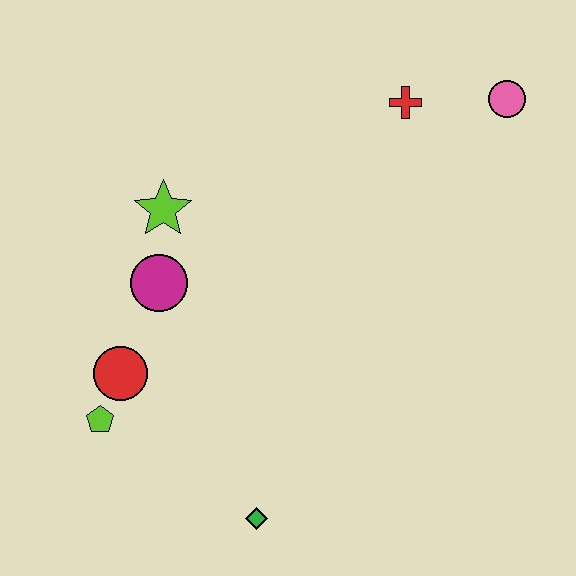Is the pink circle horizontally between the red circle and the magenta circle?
No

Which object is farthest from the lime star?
The pink circle is farthest from the lime star.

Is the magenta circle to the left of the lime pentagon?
No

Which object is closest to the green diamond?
The lime pentagon is closest to the green diamond.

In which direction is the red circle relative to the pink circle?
The red circle is to the left of the pink circle.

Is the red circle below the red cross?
Yes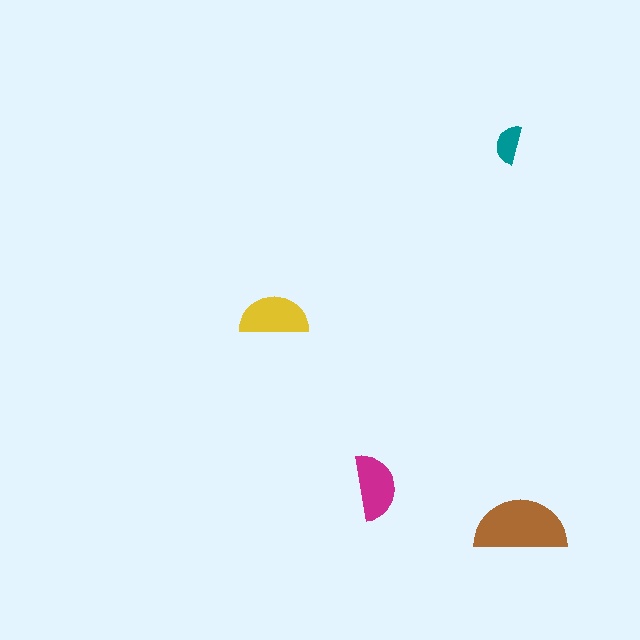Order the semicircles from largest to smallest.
the brown one, the yellow one, the magenta one, the teal one.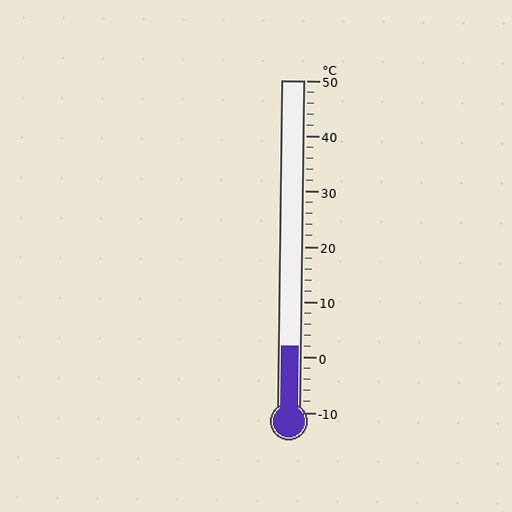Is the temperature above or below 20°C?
The temperature is below 20°C.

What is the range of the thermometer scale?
The thermometer scale ranges from -10°C to 50°C.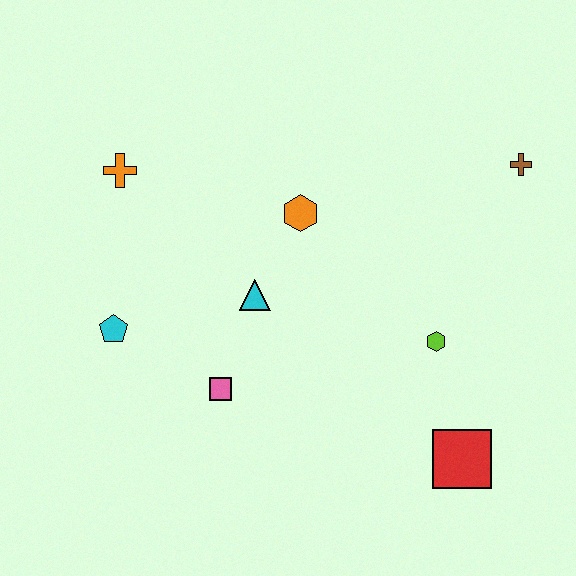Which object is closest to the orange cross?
The cyan pentagon is closest to the orange cross.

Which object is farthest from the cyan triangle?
The brown cross is farthest from the cyan triangle.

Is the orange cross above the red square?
Yes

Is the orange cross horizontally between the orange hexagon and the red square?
No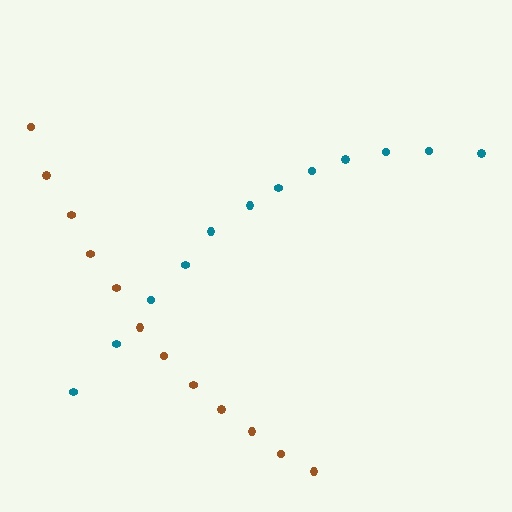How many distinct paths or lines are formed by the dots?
There are 2 distinct paths.